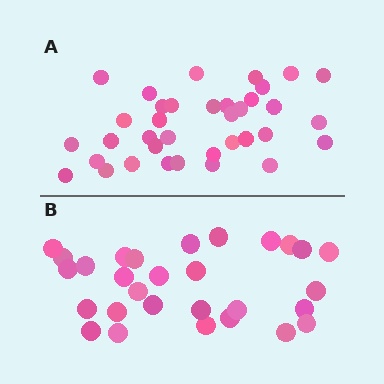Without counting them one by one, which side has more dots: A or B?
Region A (the top region) has more dots.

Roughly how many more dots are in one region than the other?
Region A has roughly 8 or so more dots than region B.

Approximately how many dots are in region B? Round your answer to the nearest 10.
About 30 dots. (The exact count is 29, which rounds to 30.)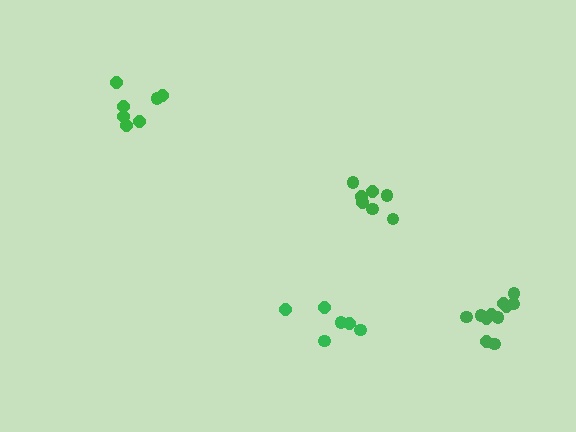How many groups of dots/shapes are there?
There are 4 groups.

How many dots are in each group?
Group 1: 6 dots, Group 2: 7 dots, Group 3: 7 dots, Group 4: 11 dots (31 total).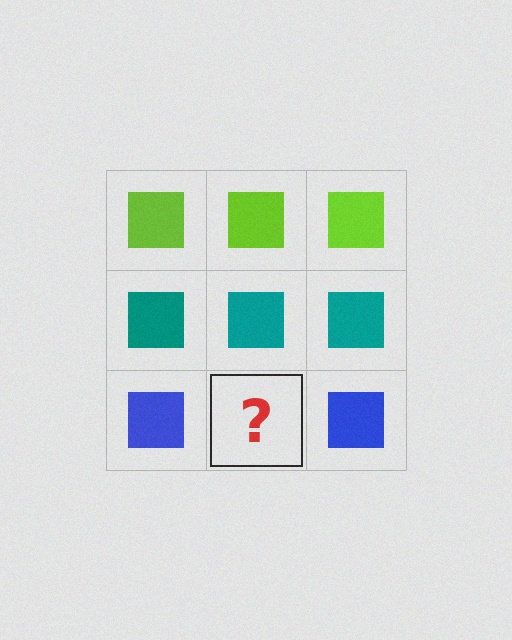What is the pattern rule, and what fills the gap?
The rule is that each row has a consistent color. The gap should be filled with a blue square.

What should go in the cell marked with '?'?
The missing cell should contain a blue square.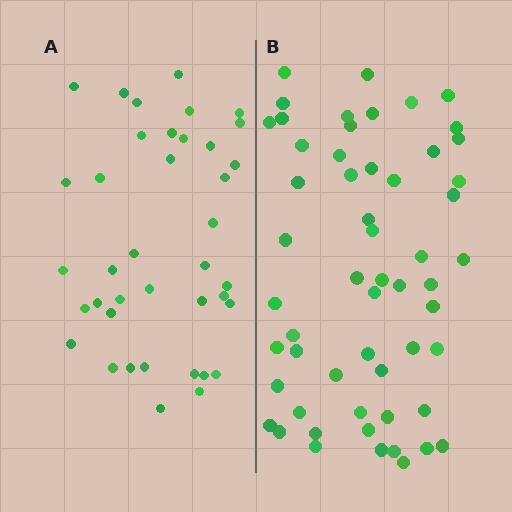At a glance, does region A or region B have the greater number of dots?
Region B (the right region) has more dots.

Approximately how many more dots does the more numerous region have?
Region B has approximately 15 more dots than region A.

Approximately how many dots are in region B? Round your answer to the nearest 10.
About 60 dots. (The exact count is 56, which rounds to 60.)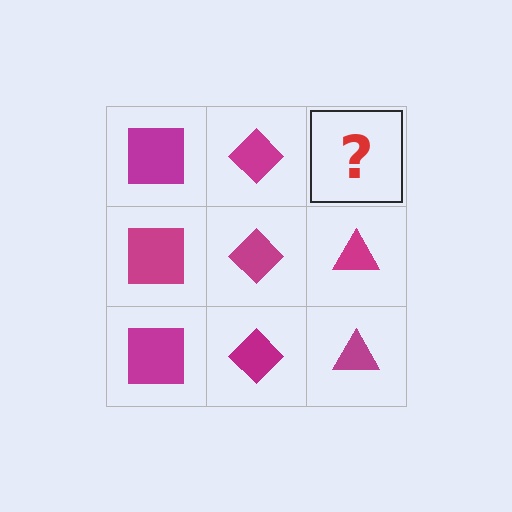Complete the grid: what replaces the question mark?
The question mark should be replaced with a magenta triangle.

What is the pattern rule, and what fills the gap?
The rule is that each column has a consistent shape. The gap should be filled with a magenta triangle.